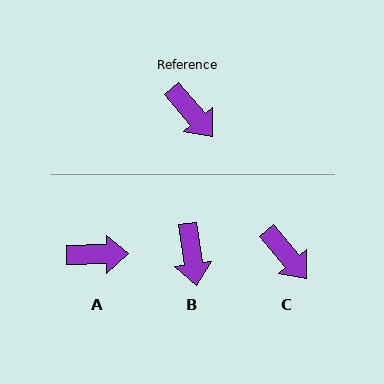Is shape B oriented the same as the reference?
No, it is off by about 32 degrees.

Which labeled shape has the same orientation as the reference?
C.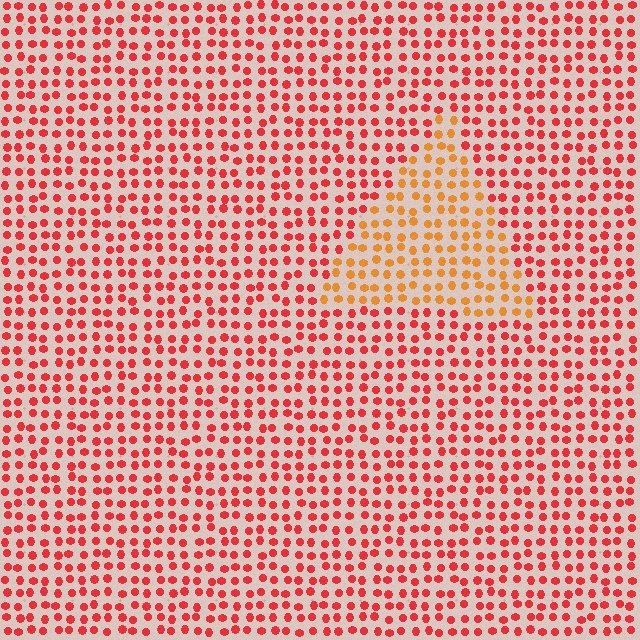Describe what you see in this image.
The image is filled with small red elements in a uniform arrangement. A triangle-shaped region is visible where the elements are tinted to a slightly different hue, forming a subtle color boundary.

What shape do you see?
I see a triangle.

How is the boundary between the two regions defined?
The boundary is defined purely by a slight shift in hue (about 34 degrees). Spacing, size, and orientation are identical on both sides.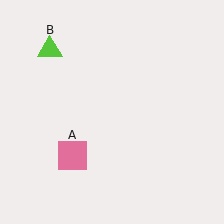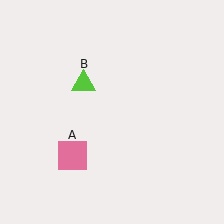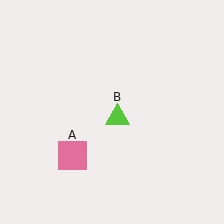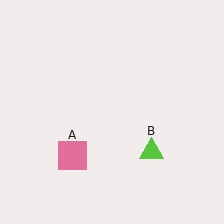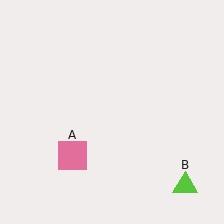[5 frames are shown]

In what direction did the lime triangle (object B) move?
The lime triangle (object B) moved down and to the right.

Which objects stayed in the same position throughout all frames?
Pink square (object A) remained stationary.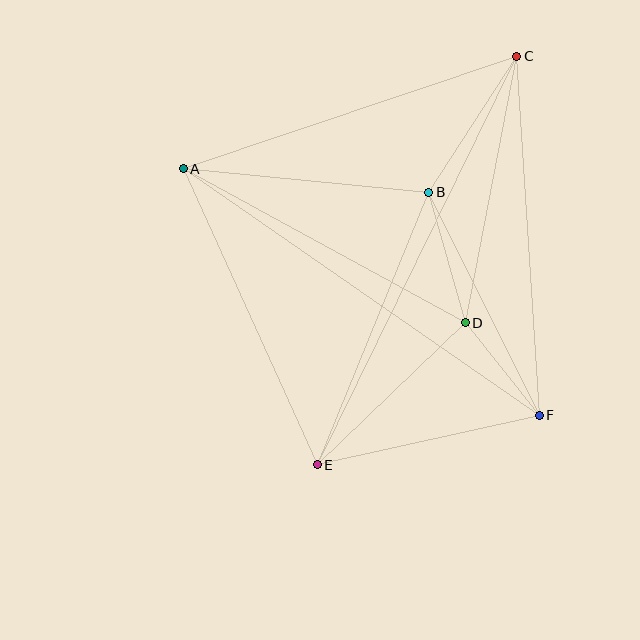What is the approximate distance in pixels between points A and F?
The distance between A and F is approximately 433 pixels.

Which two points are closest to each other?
Points D and F are closest to each other.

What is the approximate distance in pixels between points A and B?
The distance between A and B is approximately 246 pixels.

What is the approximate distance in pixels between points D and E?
The distance between D and E is approximately 205 pixels.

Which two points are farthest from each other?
Points C and E are farthest from each other.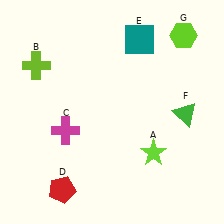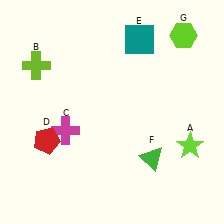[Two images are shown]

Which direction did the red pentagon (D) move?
The red pentagon (D) moved up.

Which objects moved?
The objects that moved are: the lime star (A), the red pentagon (D), the green triangle (F).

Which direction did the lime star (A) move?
The lime star (A) moved right.